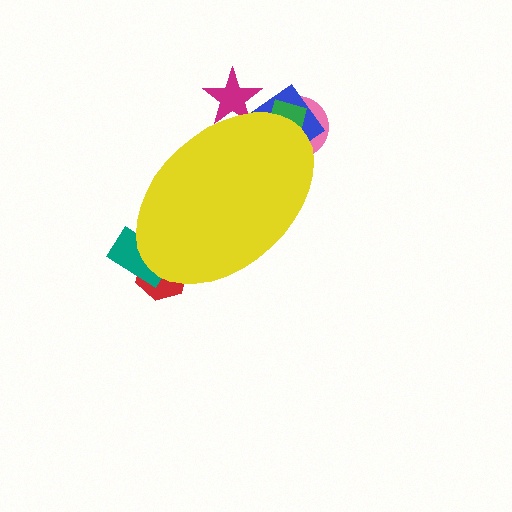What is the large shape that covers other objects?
A yellow ellipse.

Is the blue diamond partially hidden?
Yes, the blue diamond is partially hidden behind the yellow ellipse.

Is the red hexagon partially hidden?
Yes, the red hexagon is partially hidden behind the yellow ellipse.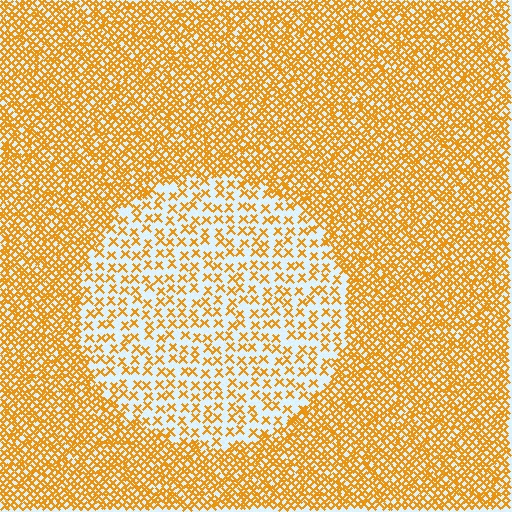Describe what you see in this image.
The image contains small orange elements arranged at two different densities. A circle-shaped region is visible where the elements are less densely packed than the surrounding area.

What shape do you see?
I see a circle.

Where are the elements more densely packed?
The elements are more densely packed outside the circle boundary.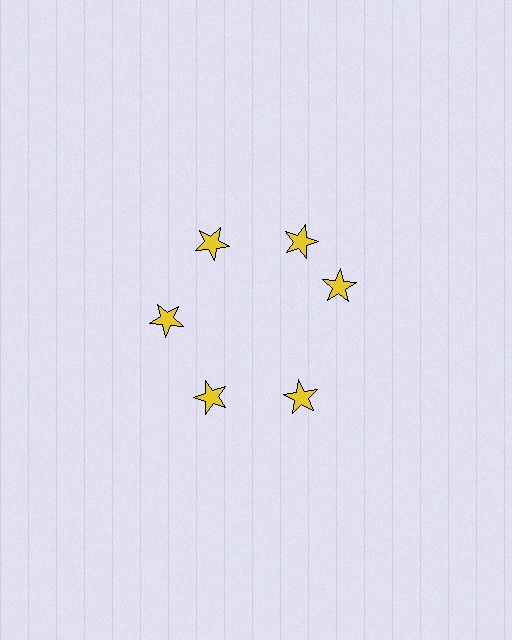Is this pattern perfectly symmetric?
No. The 6 yellow stars are arranged in a ring, but one element near the 3 o'clock position is rotated out of alignment along the ring, breaking the 6-fold rotational symmetry.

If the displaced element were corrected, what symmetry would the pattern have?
It would have 6-fold rotational symmetry — the pattern would map onto itself every 60 degrees.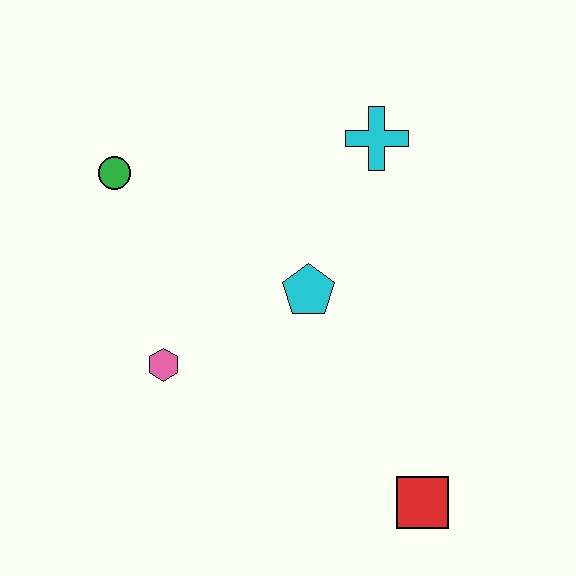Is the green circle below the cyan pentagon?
No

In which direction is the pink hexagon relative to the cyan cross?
The pink hexagon is below the cyan cross.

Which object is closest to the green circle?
The pink hexagon is closest to the green circle.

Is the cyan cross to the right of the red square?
No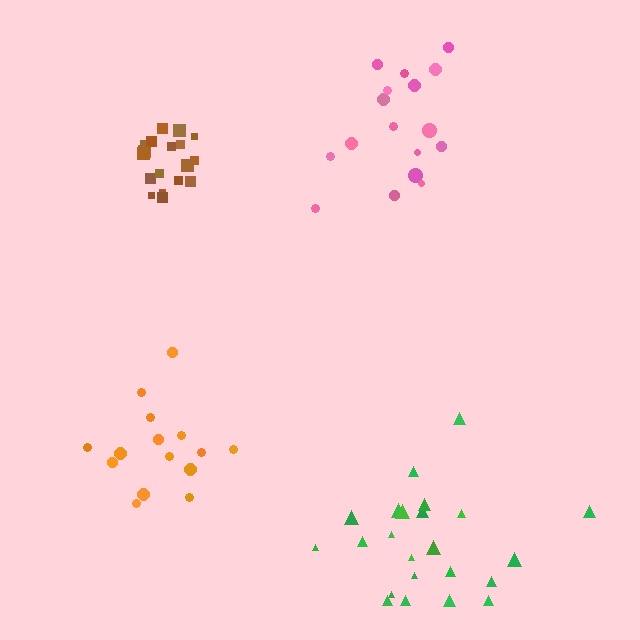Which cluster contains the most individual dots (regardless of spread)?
Green (23).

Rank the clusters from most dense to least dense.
brown, orange, pink, green.